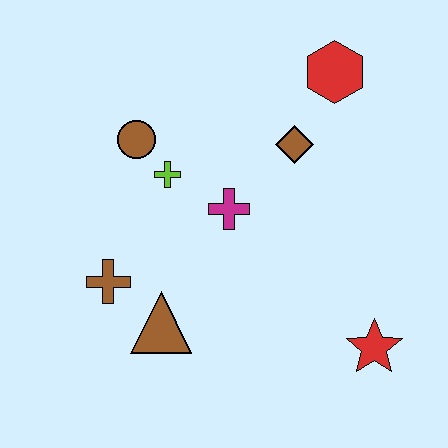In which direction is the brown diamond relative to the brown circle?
The brown diamond is to the right of the brown circle.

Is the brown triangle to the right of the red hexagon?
No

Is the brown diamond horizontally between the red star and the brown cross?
Yes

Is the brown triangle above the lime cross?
No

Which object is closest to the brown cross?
The brown triangle is closest to the brown cross.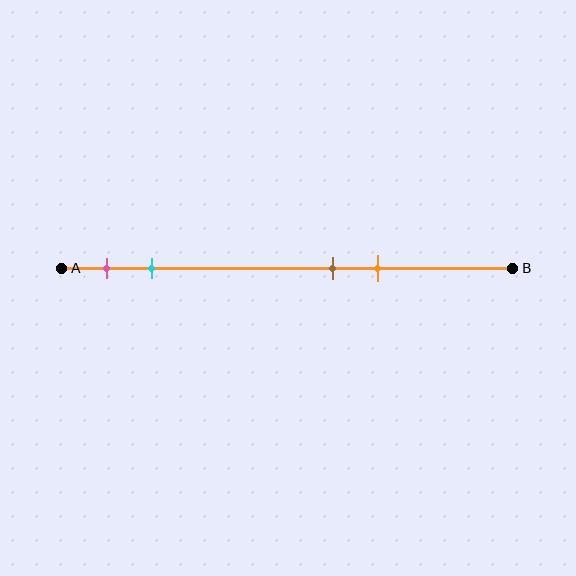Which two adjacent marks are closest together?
The brown and orange marks are the closest adjacent pair.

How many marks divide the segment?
There are 4 marks dividing the segment.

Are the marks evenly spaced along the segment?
No, the marks are not evenly spaced.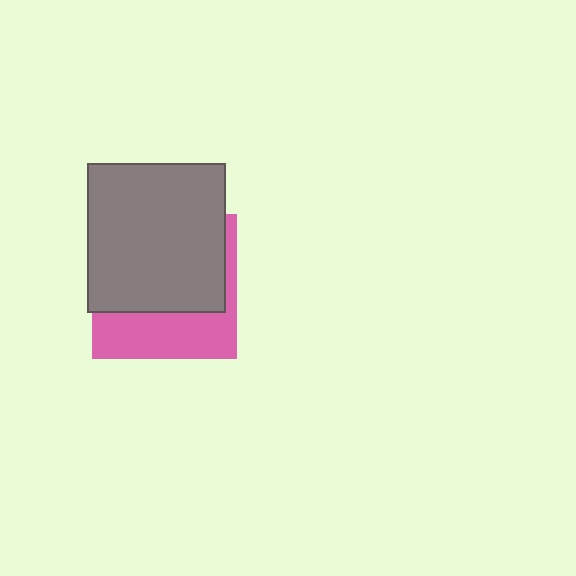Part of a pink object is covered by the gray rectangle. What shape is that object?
It is a square.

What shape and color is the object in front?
The object in front is a gray rectangle.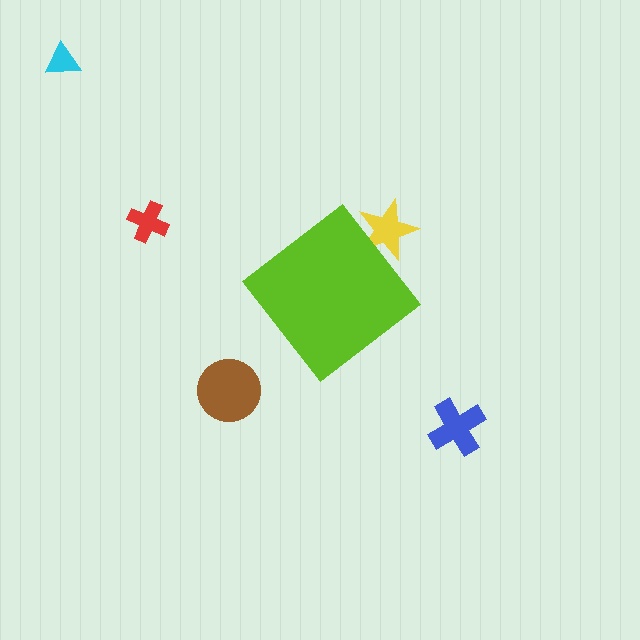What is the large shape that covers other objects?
A lime diamond.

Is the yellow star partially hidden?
Yes, the yellow star is partially hidden behind the lime diamond.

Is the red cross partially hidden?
No, the red cross is fully visible.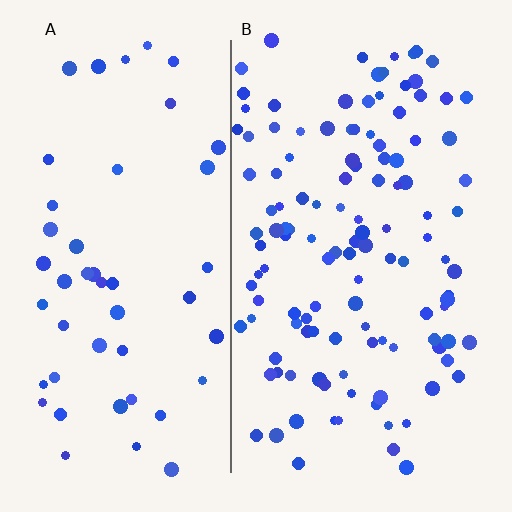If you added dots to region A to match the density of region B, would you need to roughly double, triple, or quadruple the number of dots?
Approximately double.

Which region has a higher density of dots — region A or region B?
B (the right).